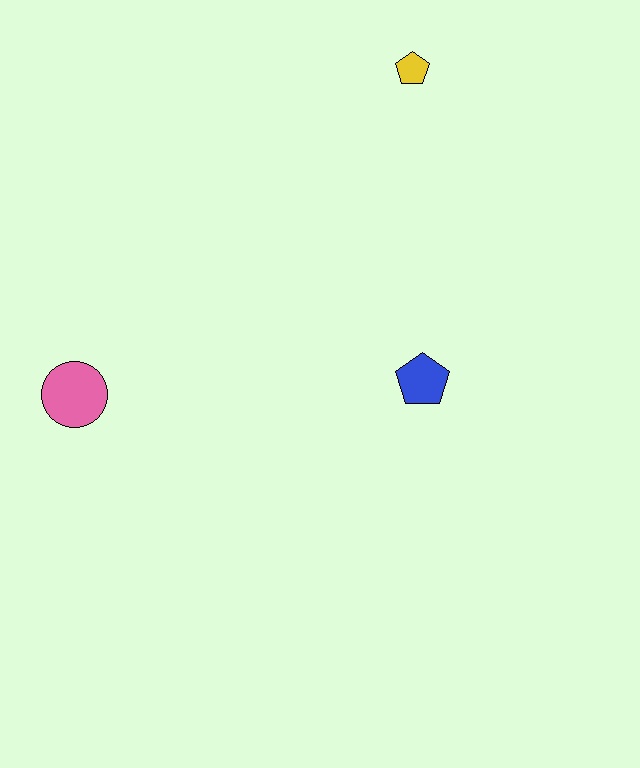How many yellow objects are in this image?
There is 1 yellow object.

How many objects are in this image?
There are 3 objects.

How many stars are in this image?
There are no stars.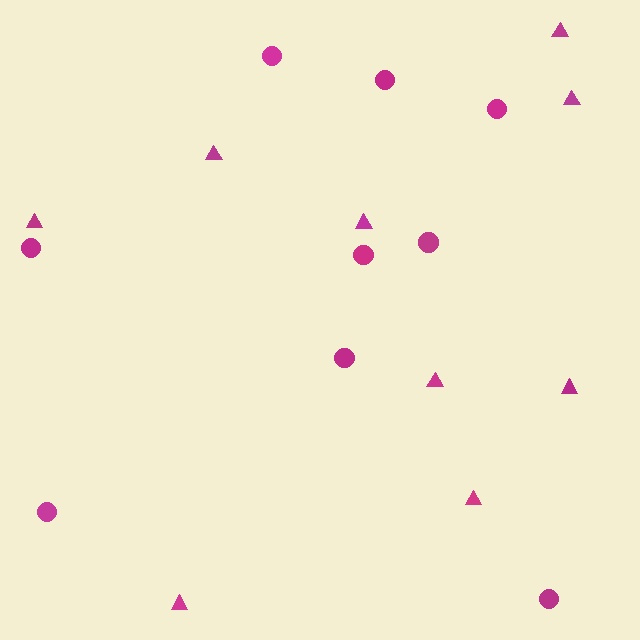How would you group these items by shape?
There are 2 groups: one group of triangles (9) and one group of circles (9).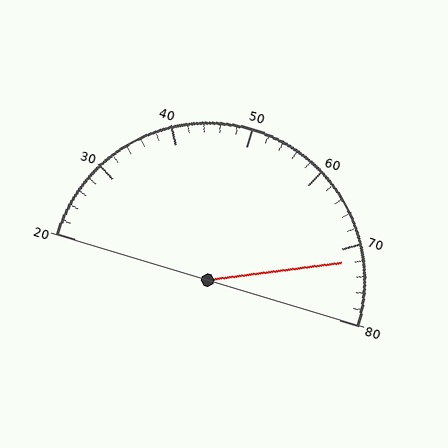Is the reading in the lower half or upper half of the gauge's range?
The reading is in the upper half of the range (20 to 80).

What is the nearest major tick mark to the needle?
The nearest major tick mark is 70.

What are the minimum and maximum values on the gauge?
The gauge ranges from 20 to 80.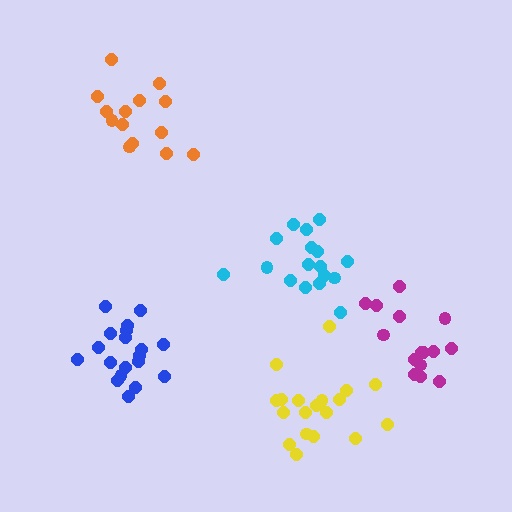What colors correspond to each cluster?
The clusters are colored: blue, orange, magenta, cyan, yellow.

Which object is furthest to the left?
The blue cluster is leftmost.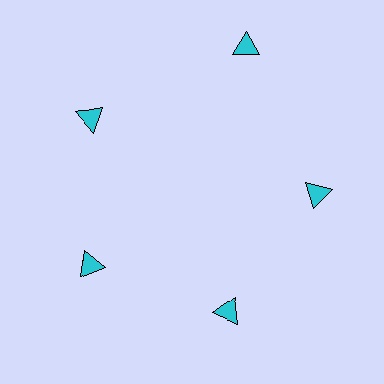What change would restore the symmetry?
The symmetry would be restored by moving it inward, back onto the ring so that all 5 triangles sit at equal angles and equal distance from the center.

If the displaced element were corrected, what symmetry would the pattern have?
It would have 5-fold rotational symmetry — the pattern would map onto itself every 72 degrees.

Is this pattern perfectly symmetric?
No. The 5 cyan triangles are arranged in a ring, but one element near the 1 o'clock position is pushed outward from the center, breaking the 5-fold rotational symmetry.